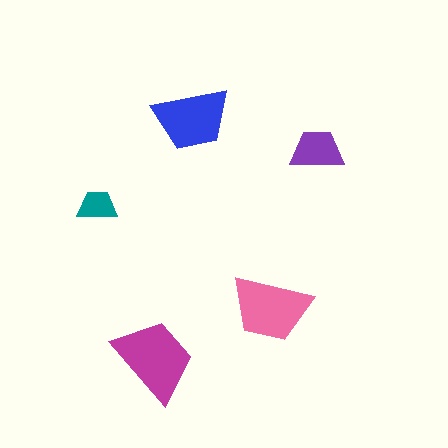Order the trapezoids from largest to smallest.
the magenta one, the pink one, the blue one, the purple one, the teal one.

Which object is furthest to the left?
The teal trapezoid is leftmost.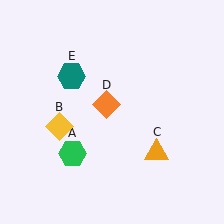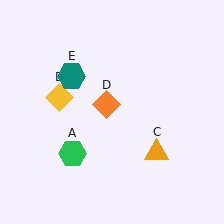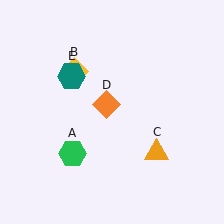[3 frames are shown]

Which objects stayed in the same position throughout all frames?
Green hexagon (object A) and orange triangle (object C) and orange diamond (object D) and teal hexagon (object E) remained stationary.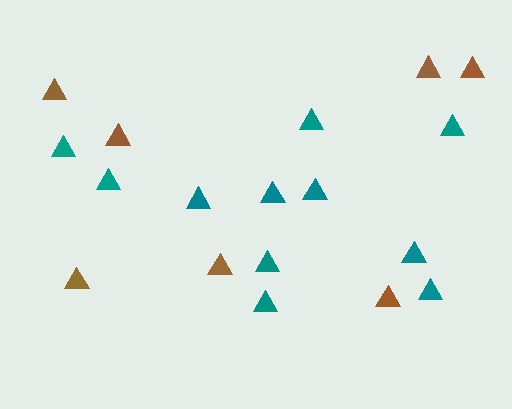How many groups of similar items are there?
There are 2 groups: one group of brown triangles (7) and one group of teal triangles (11).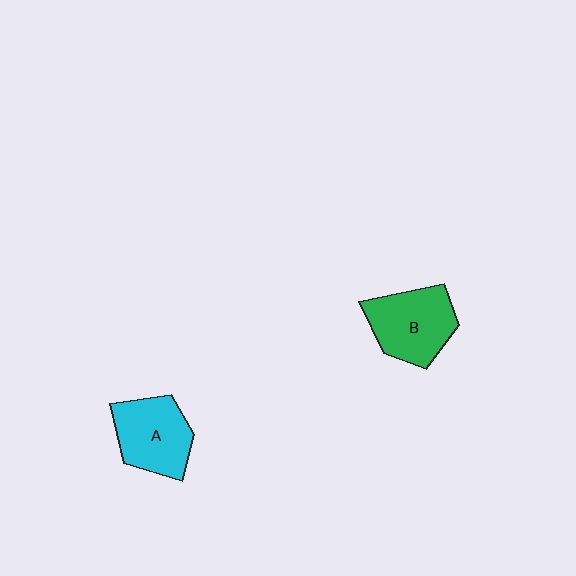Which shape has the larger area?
Shape B (green).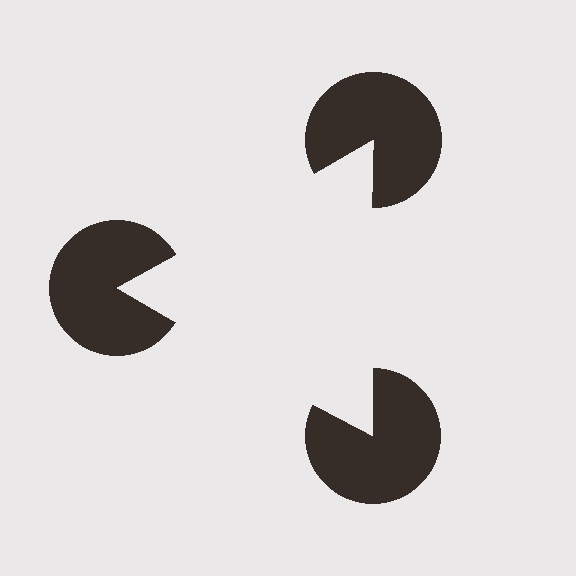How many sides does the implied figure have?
3 sides.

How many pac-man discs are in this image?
There are 3 — one at each vertex of the illusory triangle.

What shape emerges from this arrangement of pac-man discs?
An illusory triangle — its edges are inferred from the aligned wedge cuts in the pac-man discs, not physically drawn.